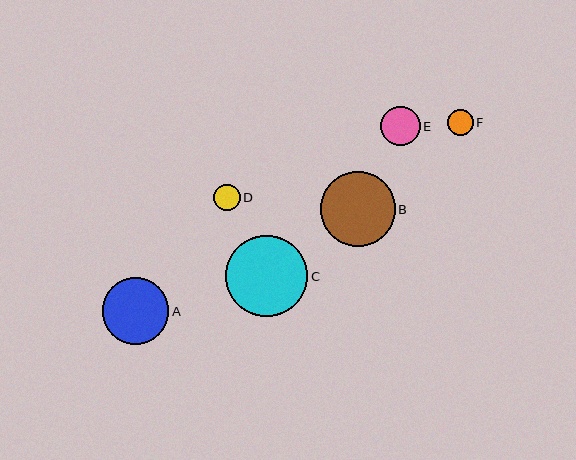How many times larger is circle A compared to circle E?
Circle A is approximately 1.7 times the size of circle E.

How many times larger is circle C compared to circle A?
Circle C is approximately 1.2 times the size of circle A.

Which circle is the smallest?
Circle F is the smallest with a size of approximately 26 pixels.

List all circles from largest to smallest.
From largest to smallest: C, B, A, E, D, F.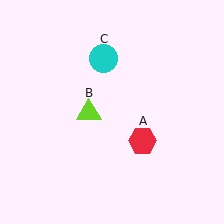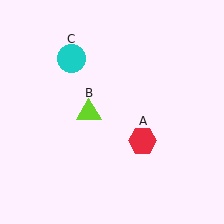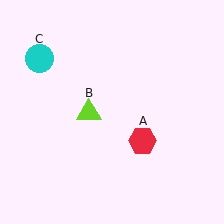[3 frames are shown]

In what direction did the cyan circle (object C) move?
The cyan circle (object C) moved left.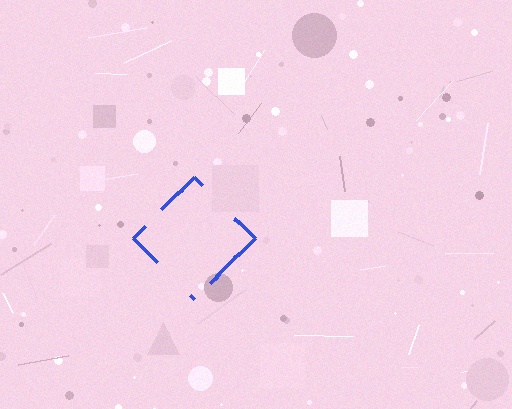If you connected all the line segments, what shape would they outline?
They would outline a diamond.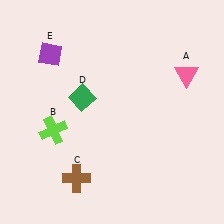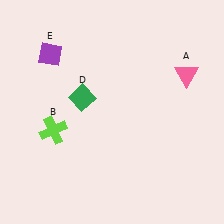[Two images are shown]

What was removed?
The brown cross (C) was removed in Image 2.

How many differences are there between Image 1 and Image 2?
There is 1 difference between the two images.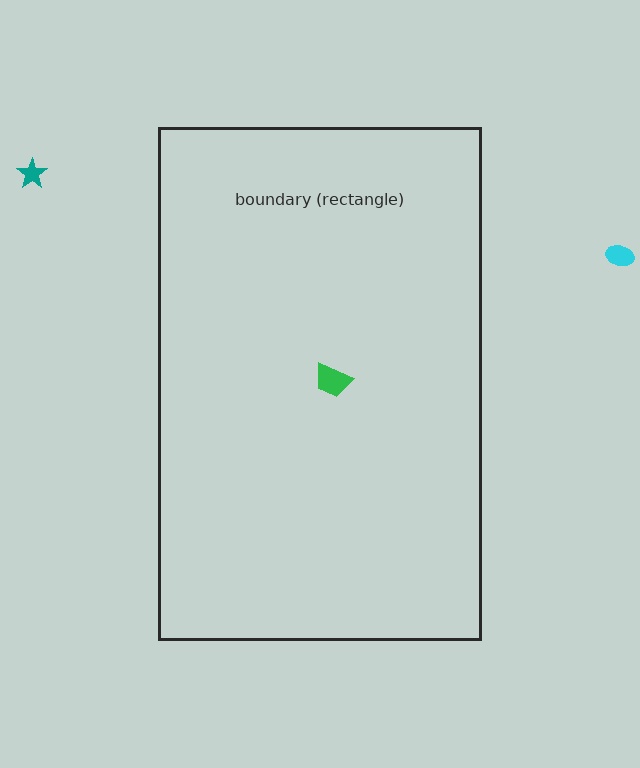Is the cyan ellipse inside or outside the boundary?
Outside.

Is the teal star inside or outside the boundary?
Outside.